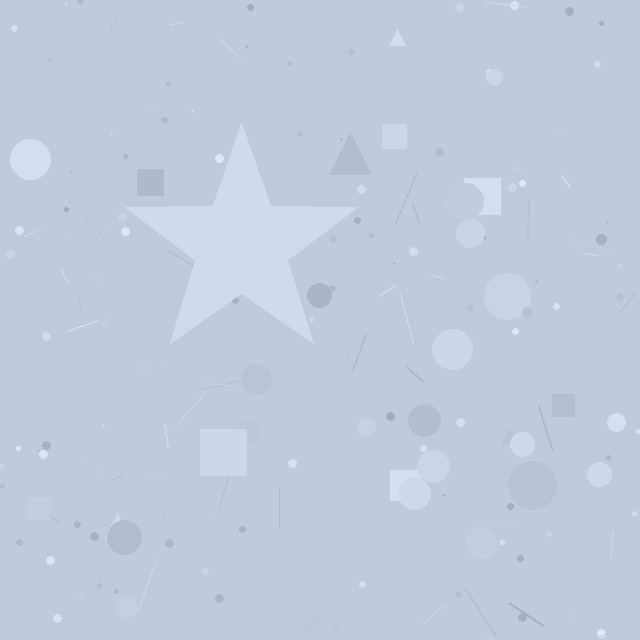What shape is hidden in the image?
A star is hidden in the image.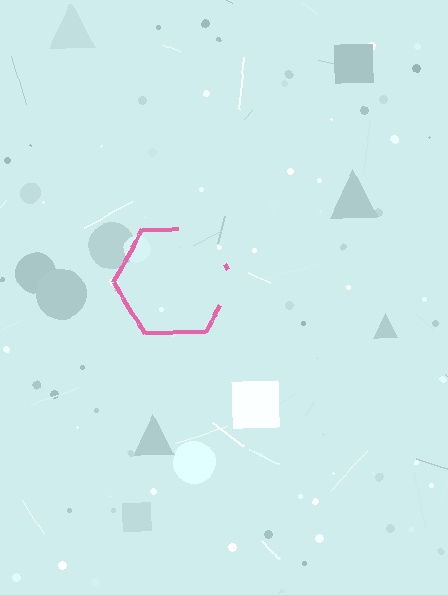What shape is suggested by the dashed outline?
The dashed outline suggests a hexagon.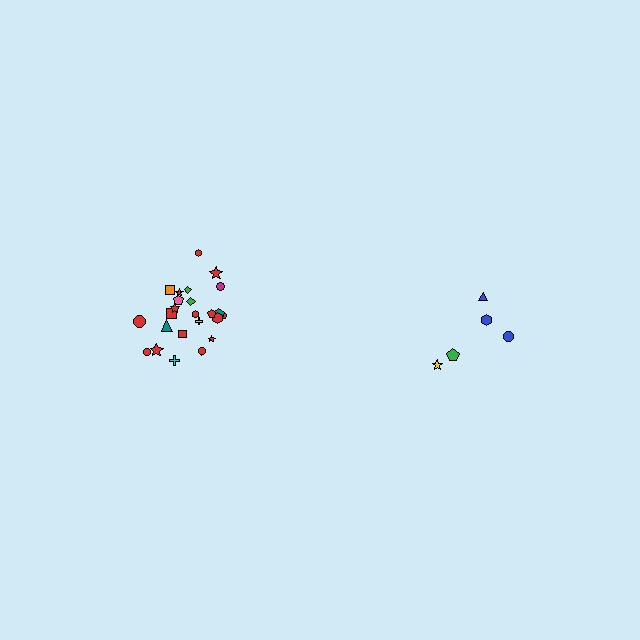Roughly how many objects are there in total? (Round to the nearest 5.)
Roughly 30 objects in total.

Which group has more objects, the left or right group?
The left group.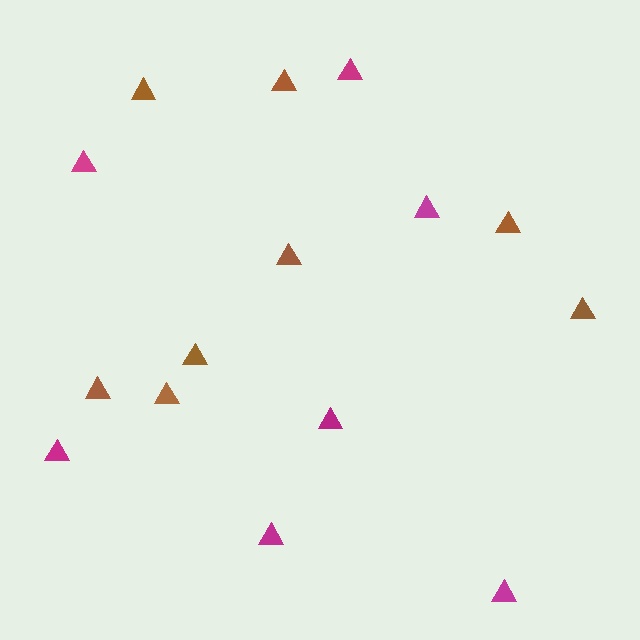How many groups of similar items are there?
There are 2 groups: one group of magenta triangles (7) and one group of brown triangles (8).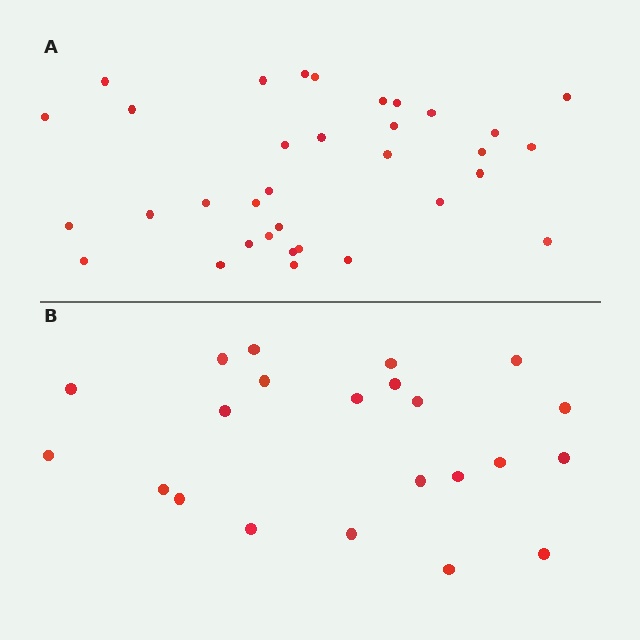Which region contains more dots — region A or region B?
Region A (the top region) has more dots.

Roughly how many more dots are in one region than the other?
Region A has roughly 12 or so more dots than region B.